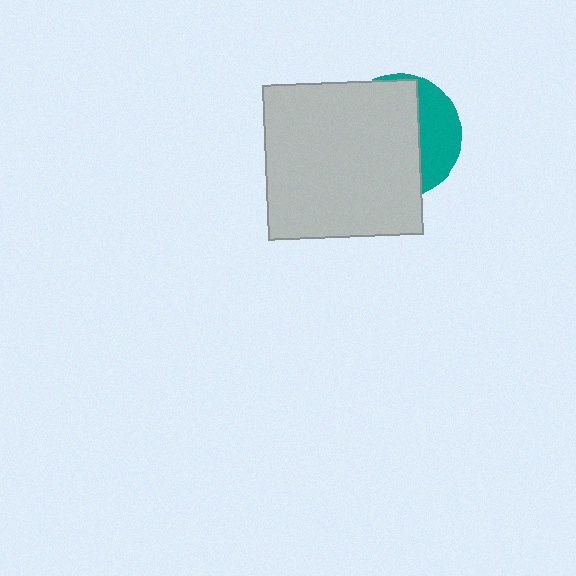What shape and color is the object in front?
The object in front is a light gray square.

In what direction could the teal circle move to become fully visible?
The teal circle could move right. That would shift it out from behind the light gray square entirely.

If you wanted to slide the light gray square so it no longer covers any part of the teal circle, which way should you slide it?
Slide it left — that is the most direct way to separate the two shapes.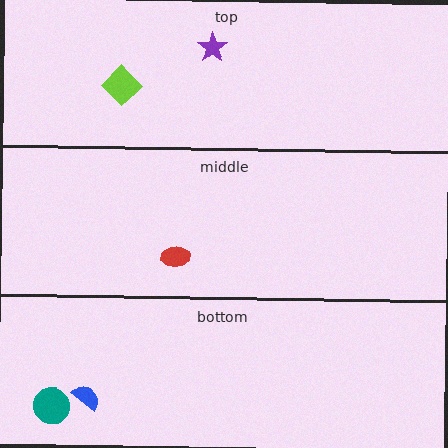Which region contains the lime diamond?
The top region.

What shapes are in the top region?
The lime diamond, the purple star.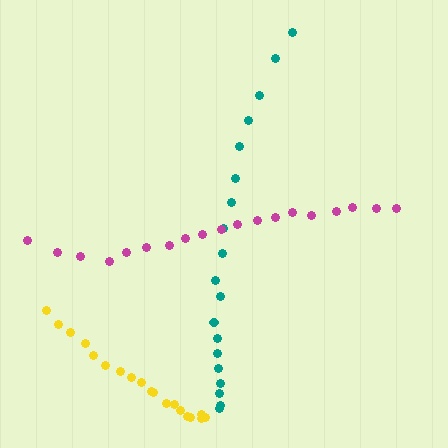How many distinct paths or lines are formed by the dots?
There are 3 distinct paths.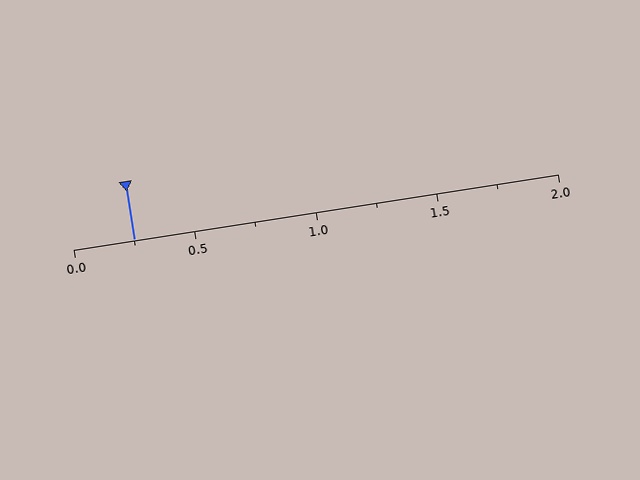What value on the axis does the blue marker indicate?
The marker indicates approximately 0.25.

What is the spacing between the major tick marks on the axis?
The major ticks are spaced 0.5 apart.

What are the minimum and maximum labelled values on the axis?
The axis runs from 0.0 to 2.0.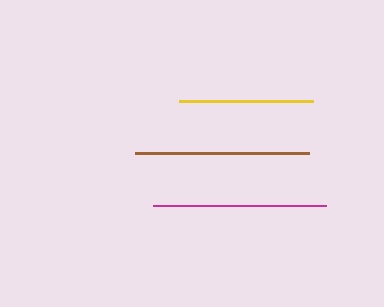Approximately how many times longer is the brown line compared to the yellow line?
The brown line is approximately 1.3 times the length of the yellow line.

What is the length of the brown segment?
The brown segment is approximately 174 pixels long.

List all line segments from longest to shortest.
From longest to shortest: brown, magenta, yellow.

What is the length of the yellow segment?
The yellow segment is approximately 134 pixels long.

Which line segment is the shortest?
The yellow line is the shortest at approximately 134 pixels.